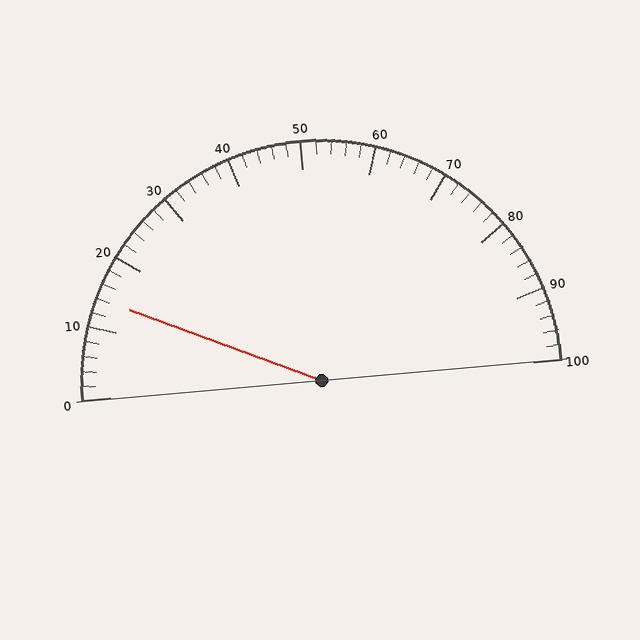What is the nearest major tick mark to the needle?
The nearest major tick mark is 10.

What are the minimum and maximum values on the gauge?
The gauge ranges from 0 to 100.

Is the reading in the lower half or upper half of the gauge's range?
The reading is in the lower half of the range (0 to 100).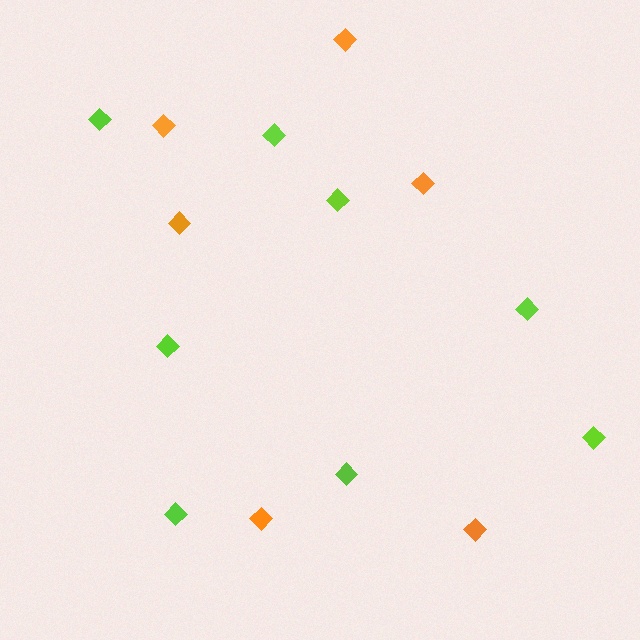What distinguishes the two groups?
There are 2 groups: one group of orange diamonds (6) and one group of lime diamonds (8).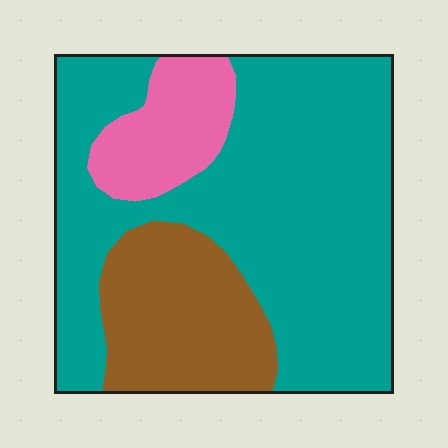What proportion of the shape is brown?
Brown covers roughly 20% of the shape.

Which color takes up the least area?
Pink, at roughly 15%.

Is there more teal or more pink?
Teal.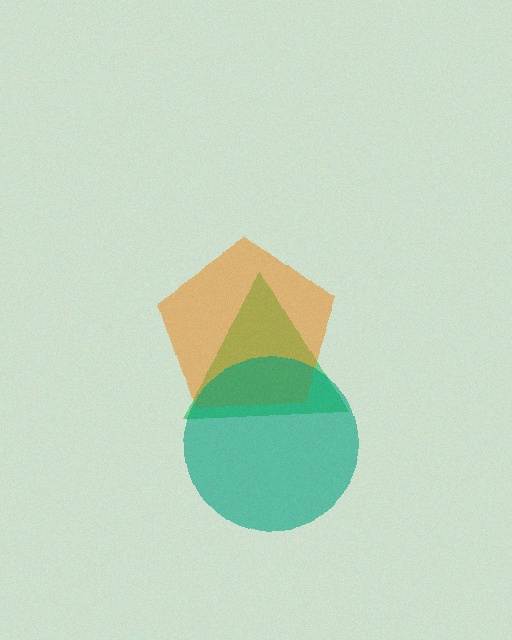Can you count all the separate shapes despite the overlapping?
Yes, there are 3 separate shapes.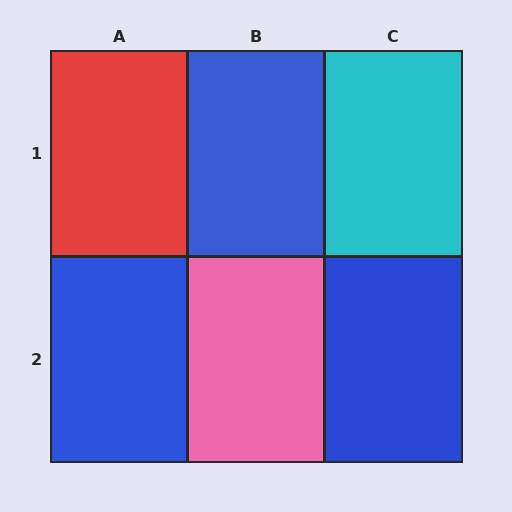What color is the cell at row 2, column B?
Pink.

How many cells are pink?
1 cell is pink.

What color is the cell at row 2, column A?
Blue.